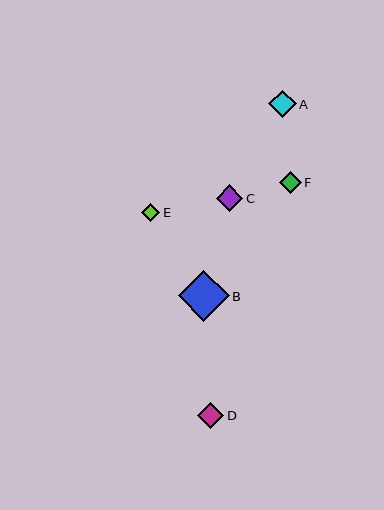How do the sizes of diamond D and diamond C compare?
Diamond D and diamond C are approximately the same size.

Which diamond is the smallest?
Diamond E is the smallest with a size of approximately 18 pixels.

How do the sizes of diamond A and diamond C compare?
Diamond A and diamond C are approximately the same size.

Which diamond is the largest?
Diamond B is the largest with a size of approximately 50 pixels.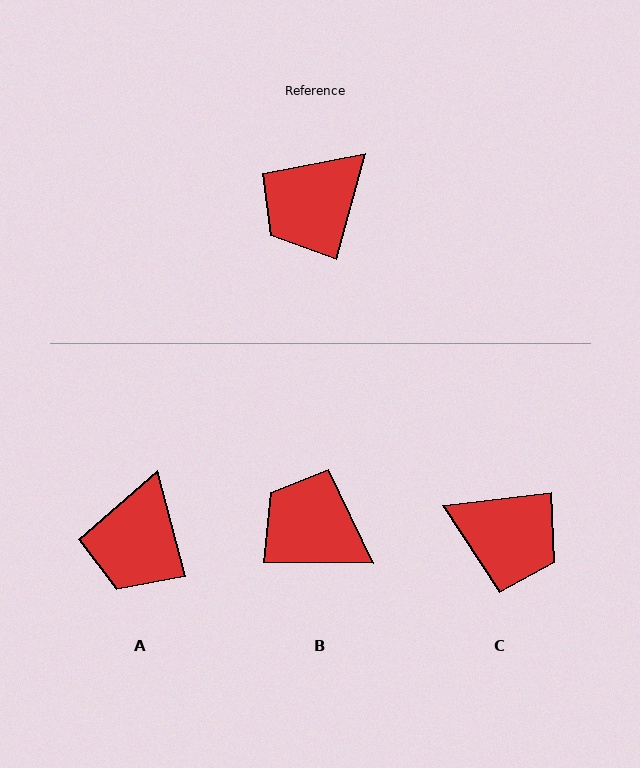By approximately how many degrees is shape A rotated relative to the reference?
Approximately 30 degrees counter-clockwise.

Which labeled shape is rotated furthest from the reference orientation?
C, about 112 degrees away.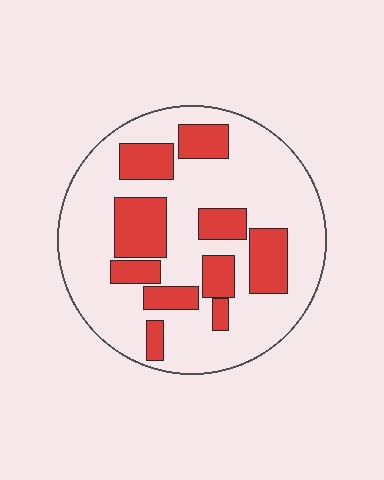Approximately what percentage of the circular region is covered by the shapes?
Approximately 30%.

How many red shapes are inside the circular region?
10.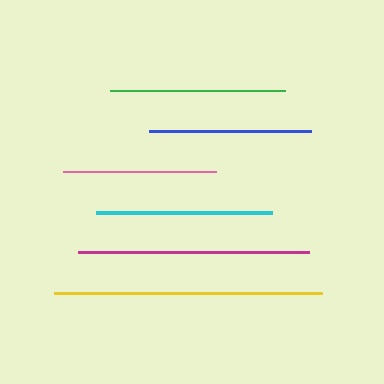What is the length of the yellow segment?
The yellow segment is approximately 268 pixels long.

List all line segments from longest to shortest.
From longest to shortest: yellow, magenta, cyan, green, blue, pink.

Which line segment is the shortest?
The pink line is the shortest at approximately 153 pixels.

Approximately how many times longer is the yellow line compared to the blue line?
The yellow line is approximately 1.7 times the length of the blue line.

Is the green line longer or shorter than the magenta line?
The magenta line is longer than the green line.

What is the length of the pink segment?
The pink segment is approximately 153 pixels long.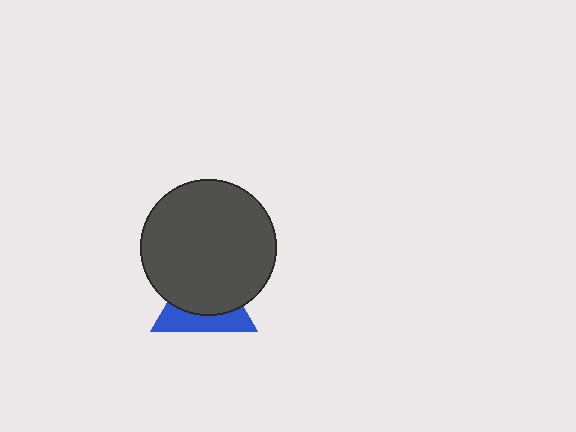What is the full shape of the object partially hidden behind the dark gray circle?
The partially hidden object is a blue triangle.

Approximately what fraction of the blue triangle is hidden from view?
Roughly 62% of the blue triangle is hidden behind the dark gray circle.